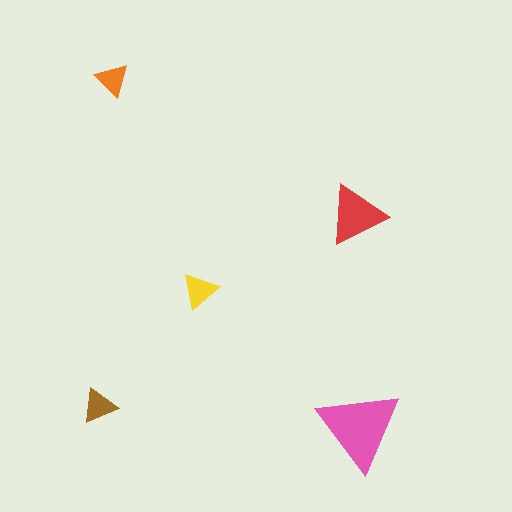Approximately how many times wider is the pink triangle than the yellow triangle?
About 2.5 times wider.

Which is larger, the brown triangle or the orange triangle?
The brown one.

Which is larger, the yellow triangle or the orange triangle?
The yellow one.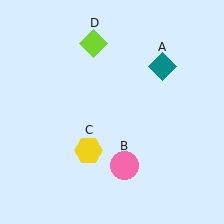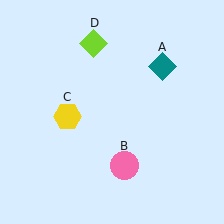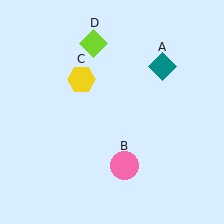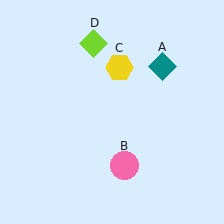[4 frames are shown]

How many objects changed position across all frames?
1 object changed position: yellow hexagon (object C).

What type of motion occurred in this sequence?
The yellow hexagon (object C) rotated clockwise around the center of the scene.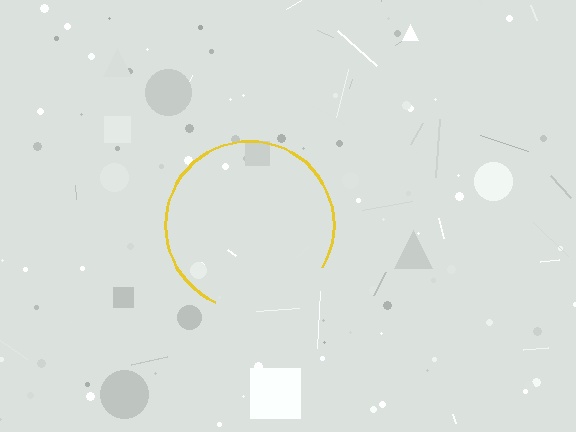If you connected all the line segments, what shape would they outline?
They would outline a circle.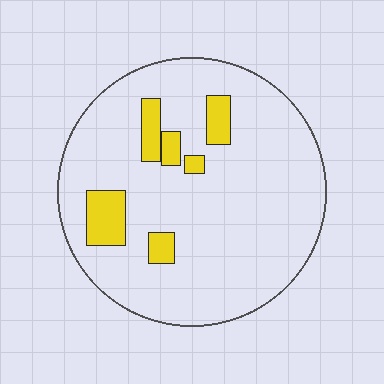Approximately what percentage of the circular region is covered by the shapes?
Approximately 10%.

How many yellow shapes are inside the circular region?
6.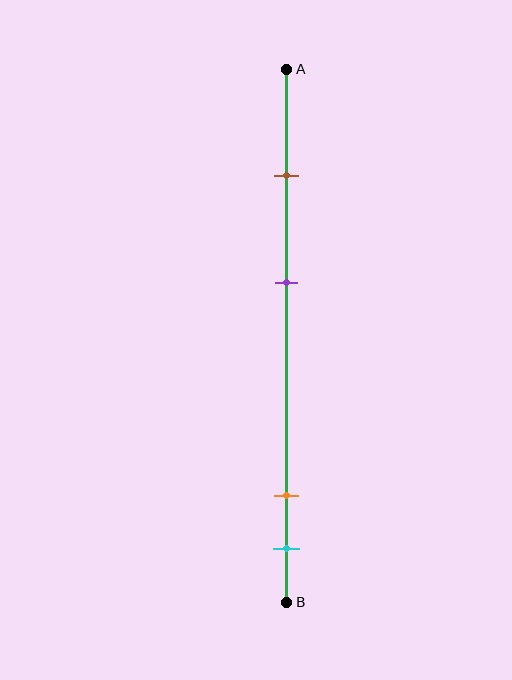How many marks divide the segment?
There are 4 marks dividing the segment.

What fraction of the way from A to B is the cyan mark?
The cyan mark is approximately 90% (0.9) of the way from A to B.